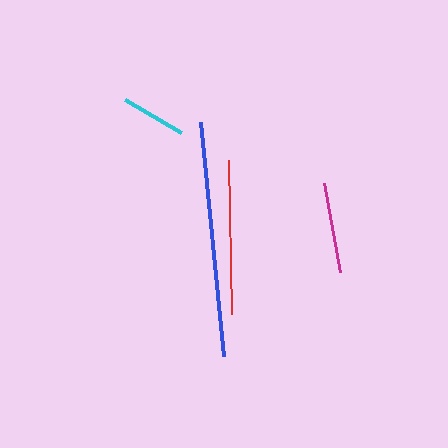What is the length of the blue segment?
The blue segment is approximately 236 pixels long.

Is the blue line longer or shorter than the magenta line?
The blue line is longer than the magenta line.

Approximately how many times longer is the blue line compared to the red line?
The blue line is approximately 1.5 times the length of the red line.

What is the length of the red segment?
The red segment is approximately 154 pixels long.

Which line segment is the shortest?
The cyan line is the shortest at approximately 64 pixels.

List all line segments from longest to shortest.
From longest to shortest: blue, red, magenta, cyan.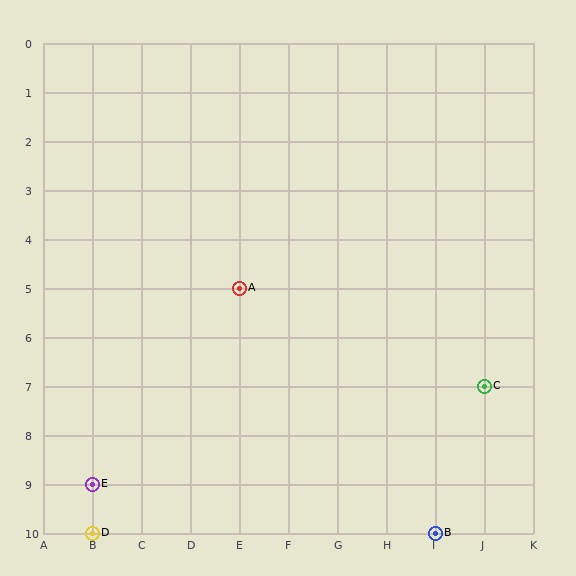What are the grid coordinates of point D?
Point D is at grid coordinates (B, 10).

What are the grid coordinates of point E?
Point E is at grid coordinates (B, 9).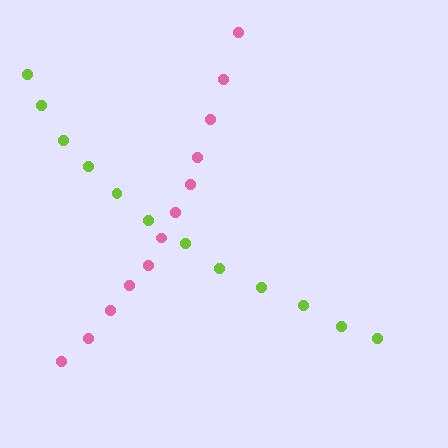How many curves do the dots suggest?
There are 2 distinct paths.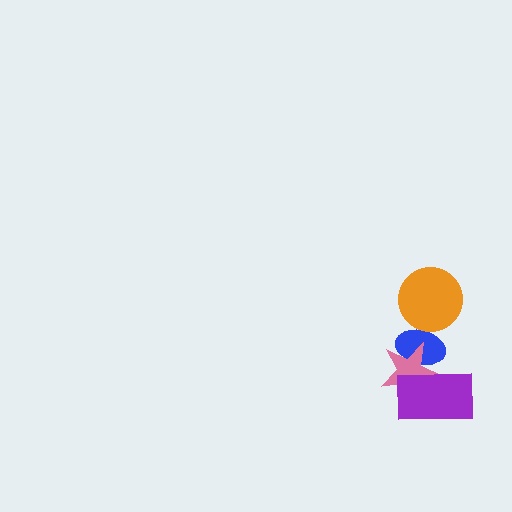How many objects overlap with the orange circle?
1 object overlaps with the orange circle.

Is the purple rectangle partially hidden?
No, no other shape covers it.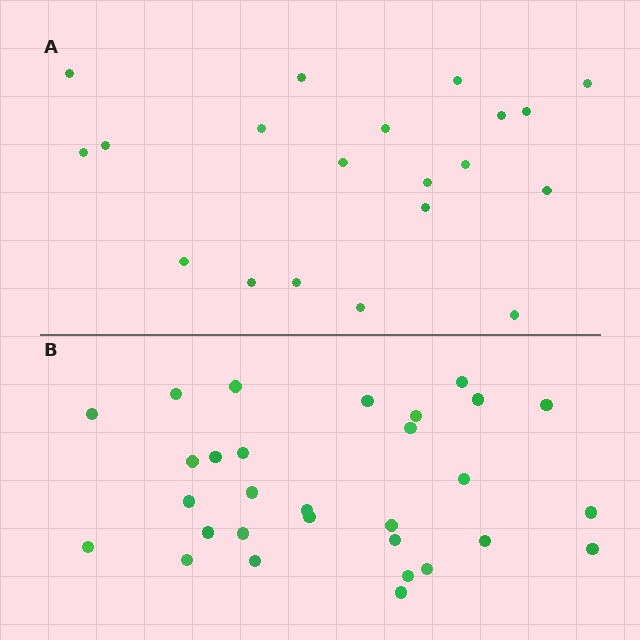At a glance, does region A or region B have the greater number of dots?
Region B (the bottom region) has more dots.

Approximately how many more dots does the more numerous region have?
Region B has roughly 10 or so more dots than region A.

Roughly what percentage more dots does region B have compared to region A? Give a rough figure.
About 50% more.